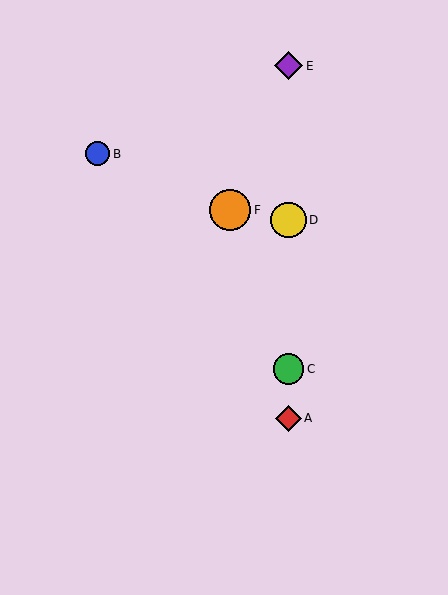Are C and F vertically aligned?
No, C is at x≈288 and F is at x≈230.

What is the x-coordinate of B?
Object B is at x≈98.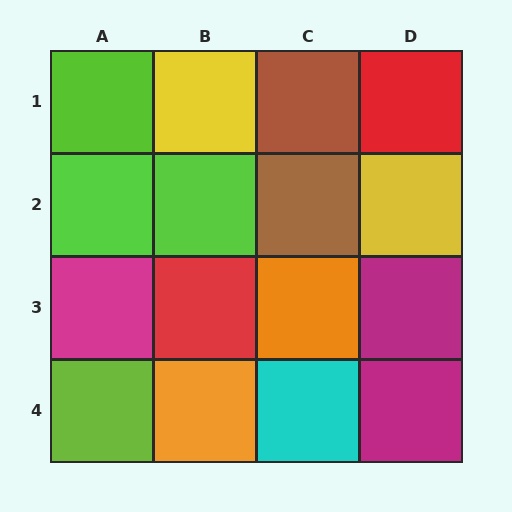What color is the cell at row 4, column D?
Magenta.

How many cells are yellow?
2 cells are yellow.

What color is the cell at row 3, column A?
Magenta.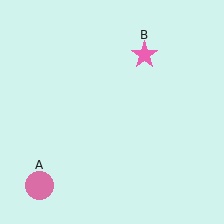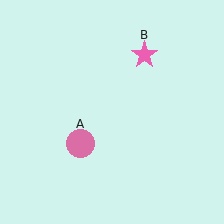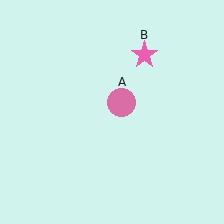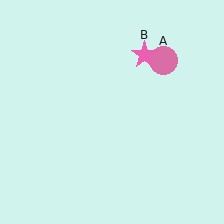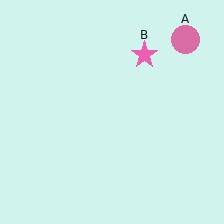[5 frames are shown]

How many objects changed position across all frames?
1 object changed position: pink circle (object A).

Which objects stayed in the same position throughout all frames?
Pink star (object B) remained stationary.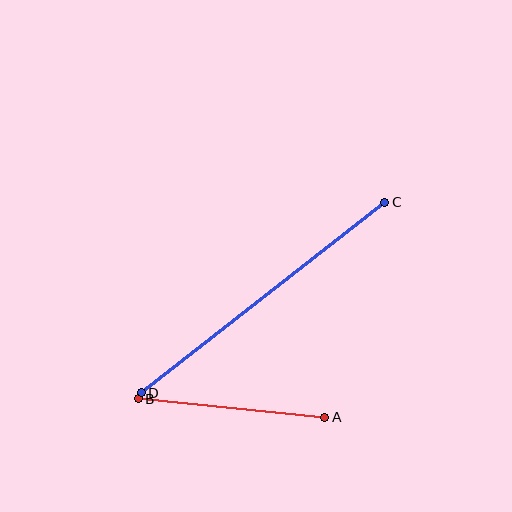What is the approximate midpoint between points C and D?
The midpoint is at approximately (263, 298) pixels.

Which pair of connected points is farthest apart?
Points C and D are farthest apart.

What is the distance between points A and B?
The distance is approximately 187 pixels.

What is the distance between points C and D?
The distance is approximately 309 pixels.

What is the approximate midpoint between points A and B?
The midpoint is at approximately (232, 408) pixels.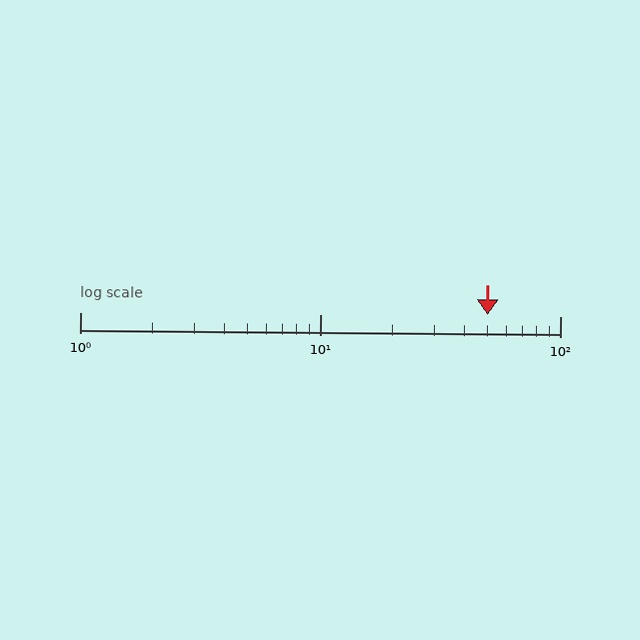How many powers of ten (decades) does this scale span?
The scale spans 2 decades, from 1 to 100.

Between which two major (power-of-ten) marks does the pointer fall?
The pointer is between 10 and 100.